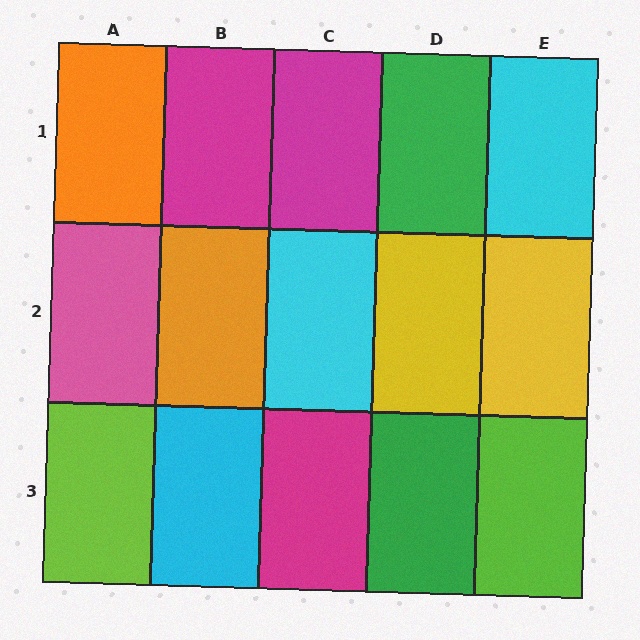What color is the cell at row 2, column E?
Yellow.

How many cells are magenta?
3 cells are magenta.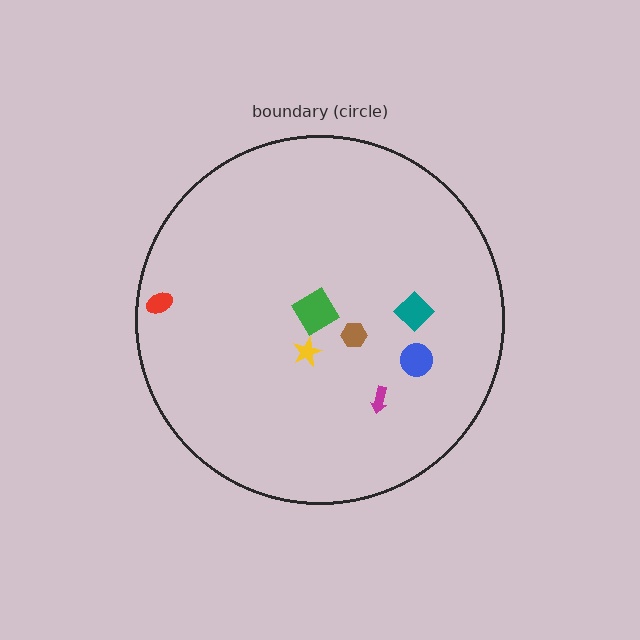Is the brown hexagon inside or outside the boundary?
Inside.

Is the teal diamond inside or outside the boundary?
Inside.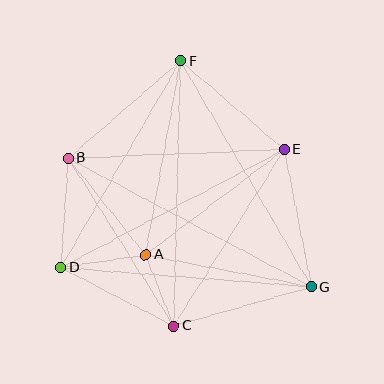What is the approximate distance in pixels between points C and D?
The distance between C and D is approximately 127 pixels.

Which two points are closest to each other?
Points A and C are closest to each other.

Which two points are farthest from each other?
Points B and G are farthest from each other.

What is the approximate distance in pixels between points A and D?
The distance between A and D is approximately 86 pixels.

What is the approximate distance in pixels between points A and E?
The distance between A and E is approximately 174 pixels.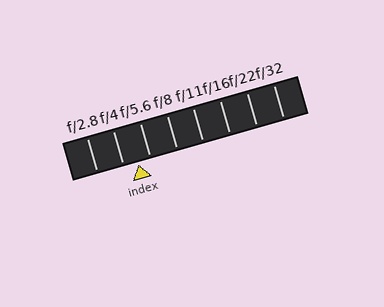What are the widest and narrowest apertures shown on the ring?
The widest aperture shown is f/2.8 and the narrowest is f/32.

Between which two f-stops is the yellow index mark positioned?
The index mark is between f/4 and f/5.6.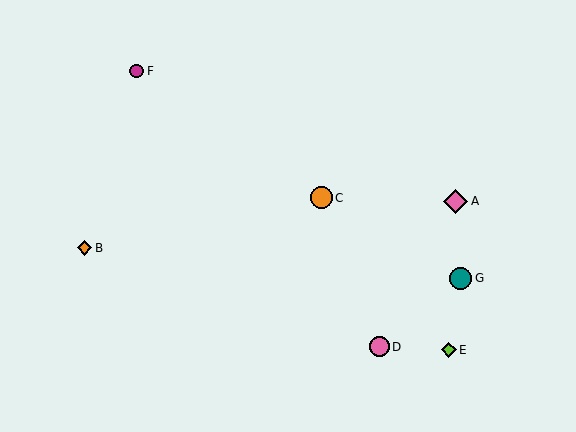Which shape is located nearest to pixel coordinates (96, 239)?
The orange diamond (labeled B) at (85, 248) is nearest to that location.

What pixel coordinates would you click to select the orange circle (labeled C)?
Click at (322, 198) to select the orange circle C.